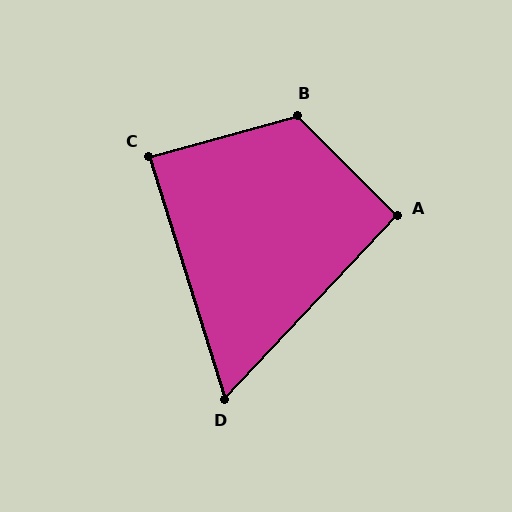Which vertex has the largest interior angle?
B, at approximately 119 degrees.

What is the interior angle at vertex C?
Approximately 88 degrees (approximately right).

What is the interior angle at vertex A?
Approximately 92 degrees (approximately right).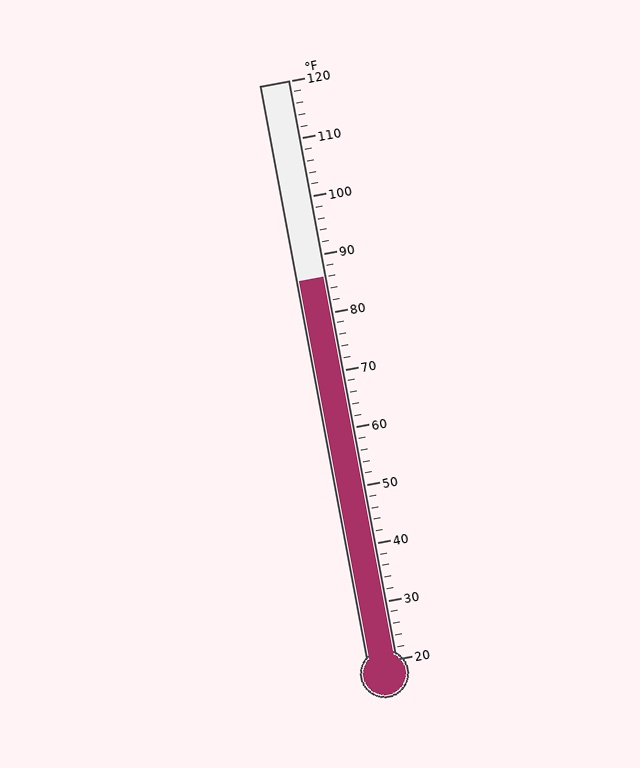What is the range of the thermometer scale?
The thermometer scale ranges from 20°F to 120°F.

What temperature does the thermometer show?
The thermometer shows approximately 86°F.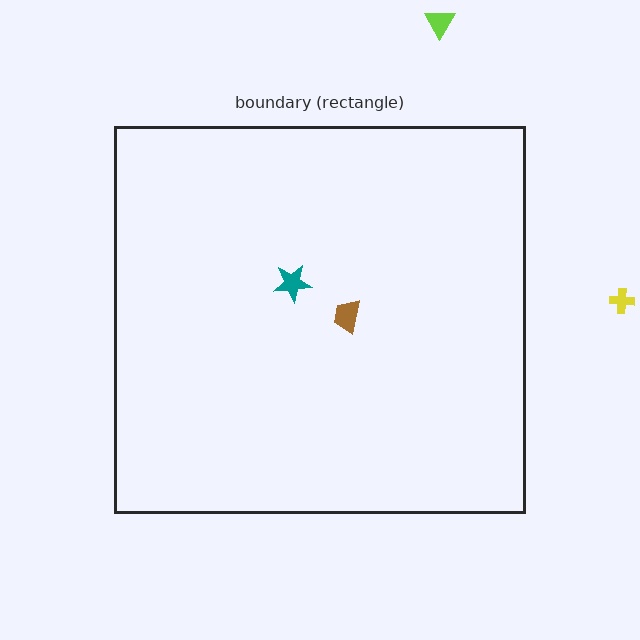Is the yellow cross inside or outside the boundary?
Outside.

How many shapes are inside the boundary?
2 inside, 2 outside.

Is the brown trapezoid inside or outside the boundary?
Inside.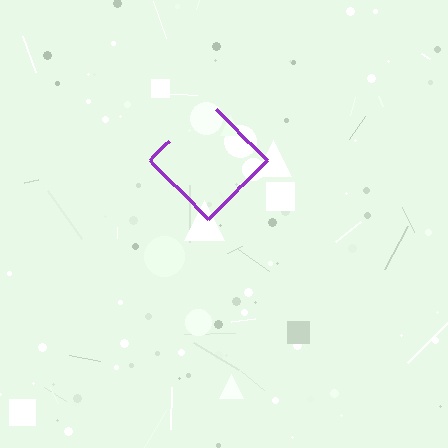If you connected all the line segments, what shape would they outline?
They would outline a diamond.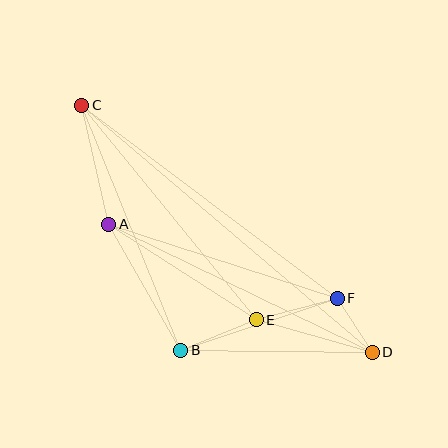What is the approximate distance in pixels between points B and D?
The distance between B and D is approximately 192 pixels.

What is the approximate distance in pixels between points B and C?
The distance between B and C is approximately 264 pixels.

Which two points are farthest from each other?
Points C and D are farthest from each other.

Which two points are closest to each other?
Points D and F are closest to each other.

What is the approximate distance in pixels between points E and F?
The distance between E and F is approximately 84 pixels.